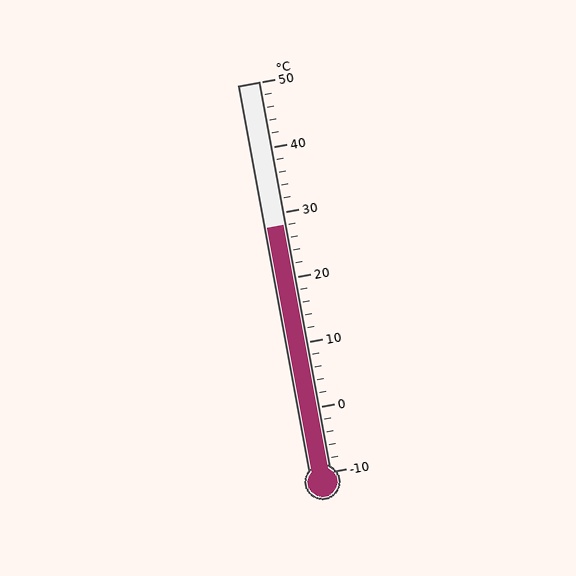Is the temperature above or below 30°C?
The temperature is below 30°C.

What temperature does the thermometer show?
The thermometer shows approximately 28°C.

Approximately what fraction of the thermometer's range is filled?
The thermometer is filled to approximately 65% of its range.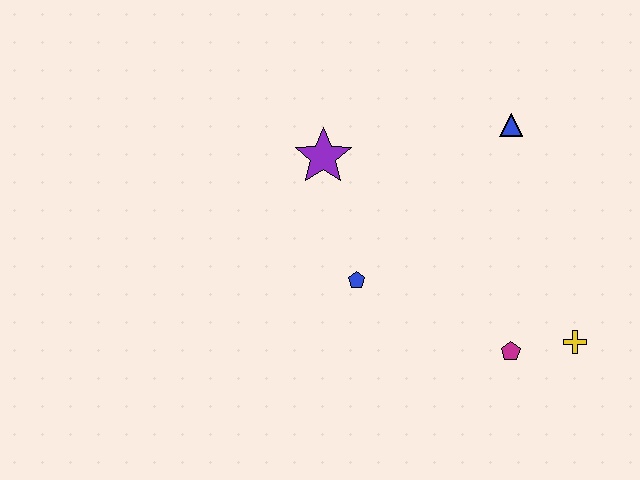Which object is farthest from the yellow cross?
The purple star is farthest from the yellow cross.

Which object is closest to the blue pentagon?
The purple star is closest to the blue pentagon.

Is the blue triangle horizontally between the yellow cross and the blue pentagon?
Yes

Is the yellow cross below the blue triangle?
Yes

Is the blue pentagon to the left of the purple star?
No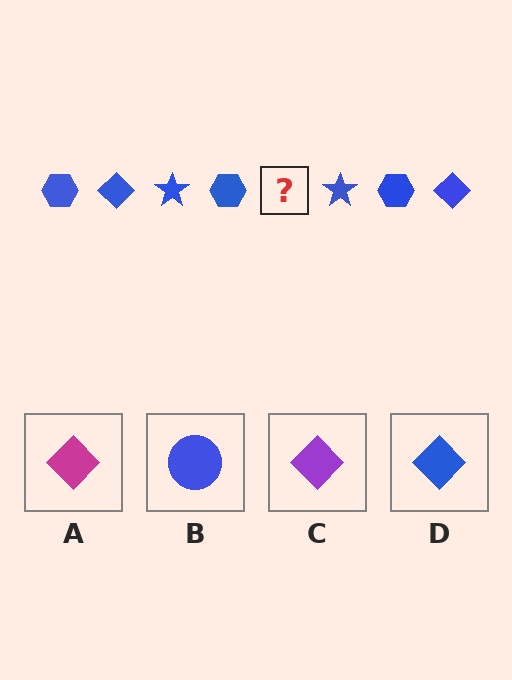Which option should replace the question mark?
Option D.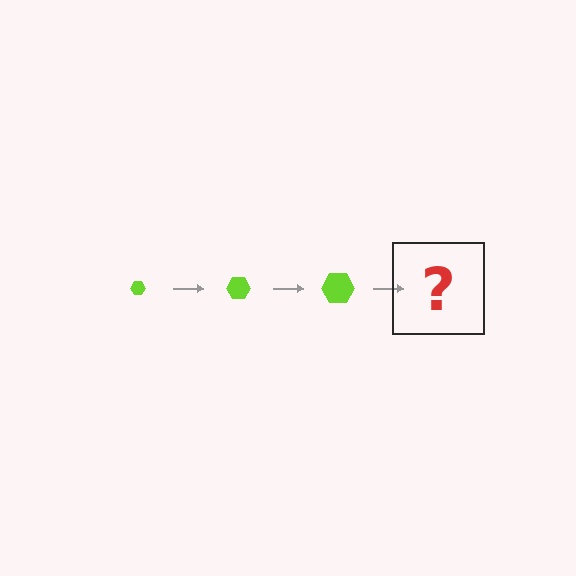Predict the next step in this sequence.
The next step is a lime hexagon, larger than the previous one.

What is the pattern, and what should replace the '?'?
The pattern is that the hexagon gets progressively larger each step. The '?' should be a lime hexagon, larger than the previous one.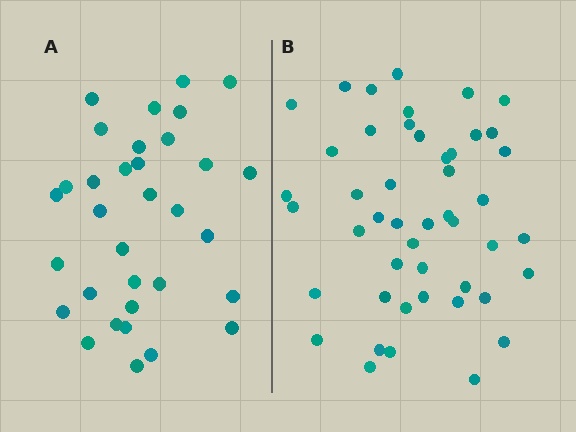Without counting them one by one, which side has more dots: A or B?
Region B (the right region) has more dots.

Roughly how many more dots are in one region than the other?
Region B has approximately 15 more dots than region A.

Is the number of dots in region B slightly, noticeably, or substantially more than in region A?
Region B has noticeably more, but not dramatically so. The ratio is roughly 1.4 to 1.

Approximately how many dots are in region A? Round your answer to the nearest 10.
About 30 dots. (The exact count is 33, which rounds to 30.)